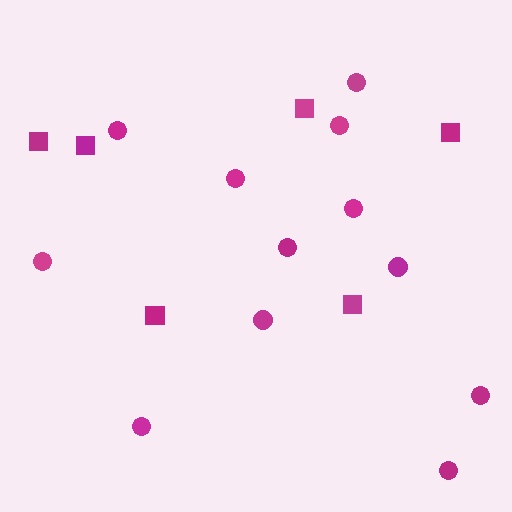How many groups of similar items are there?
There are 2 groups: one group of circles (12) and one group of squares (6).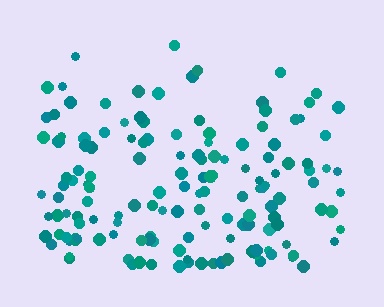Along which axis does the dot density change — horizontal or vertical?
Vertical.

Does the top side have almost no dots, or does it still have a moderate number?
Still a moderate number, just noticeably fewer than the bottom.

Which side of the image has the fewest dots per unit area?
The top.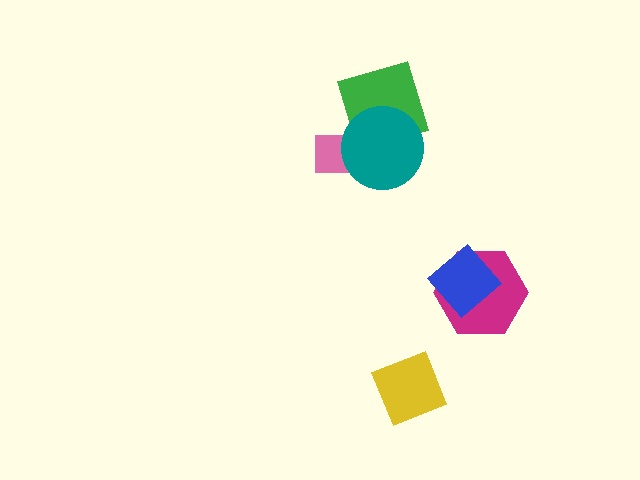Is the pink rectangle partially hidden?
Yes, it is partially covered by another shape.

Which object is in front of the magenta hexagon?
The blue diamond is in front of the magenta hexagon.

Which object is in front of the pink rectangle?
The teal circle is in front of the pink rectangle.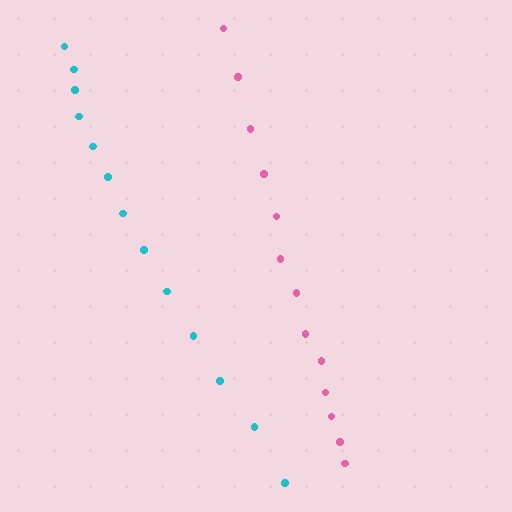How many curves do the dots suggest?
There are 2 distinct paths.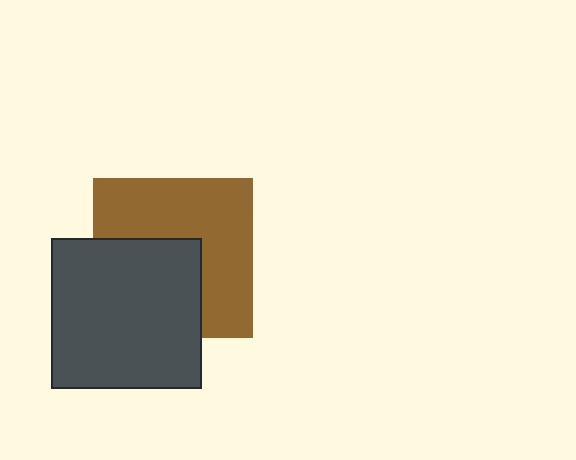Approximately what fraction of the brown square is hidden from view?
Roughly 42% of the brown square is hidden behind the dark gray square.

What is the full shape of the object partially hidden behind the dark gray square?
The partially hidden object is a brown square.